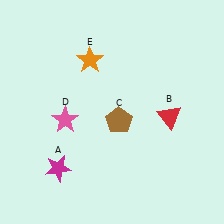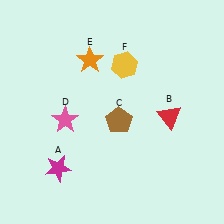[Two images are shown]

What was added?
A yellow hexagon (F) was added in Image 2.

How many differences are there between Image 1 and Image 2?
There is 1 difference between the two images.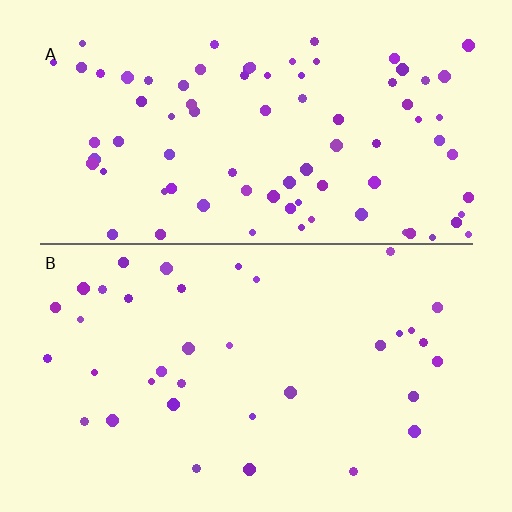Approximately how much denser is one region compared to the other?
Approximately 2.2× — region A over region B.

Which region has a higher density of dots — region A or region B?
A (the top).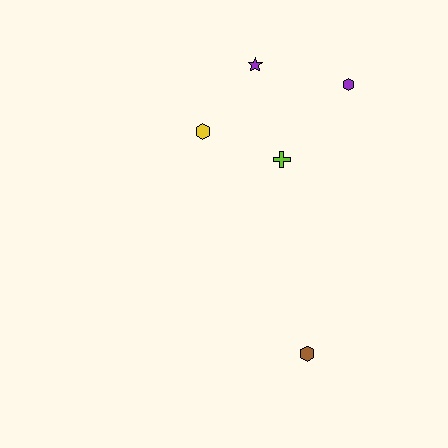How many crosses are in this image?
There is 1 cross.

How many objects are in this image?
There are 5 objects.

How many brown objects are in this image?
There is 1 brown object.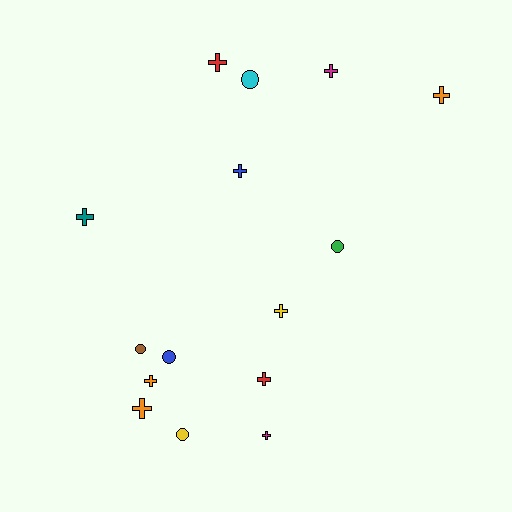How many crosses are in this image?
There are 10 crosses.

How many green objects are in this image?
There is 1 green object.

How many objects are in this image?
There are 15 objects.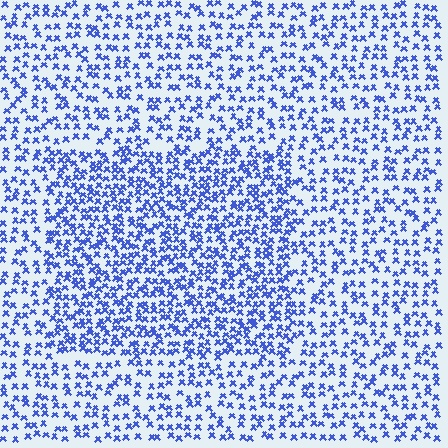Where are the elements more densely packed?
The elements are more densely packed inside the rectangle boundary.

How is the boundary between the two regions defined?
The boundary is defined by a change in element density (approximately 1.7x ratio). All elements are the same color, size, and shape.